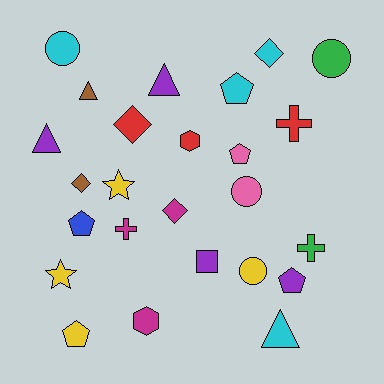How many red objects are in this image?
There are 3 red objects.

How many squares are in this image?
There is 1 square.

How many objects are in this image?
There are 25 objects.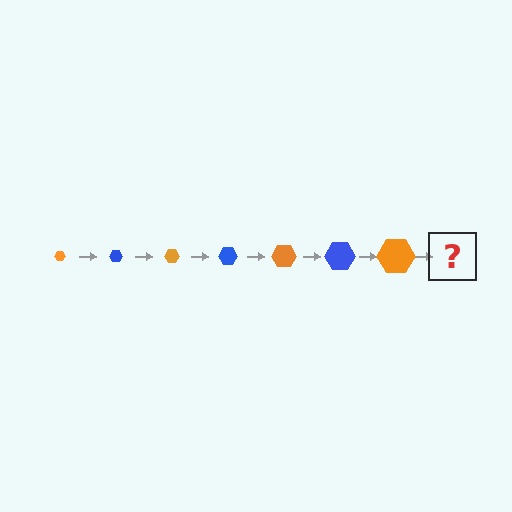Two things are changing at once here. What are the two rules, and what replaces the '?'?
The two rules are that the hexagon grows larger each step and the color cycles through orange and blue. The '?' should be a blue hexagon, larger than the previous one.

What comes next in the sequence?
The next element should be a blue hexagon, larger than the previous one.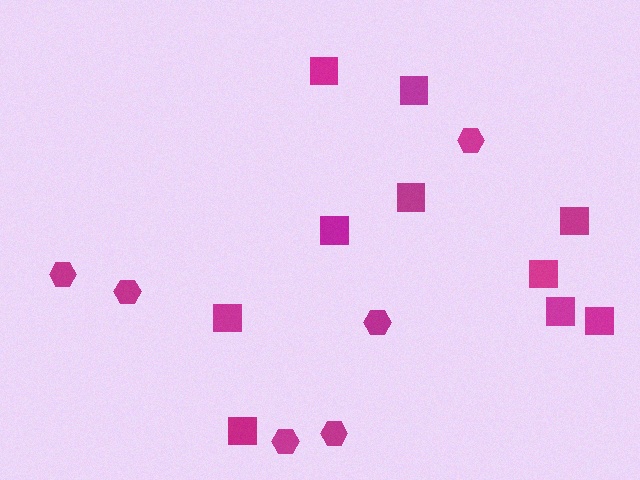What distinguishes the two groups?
There are 2 groups: one group of hexagons (6) and one group of squares (10).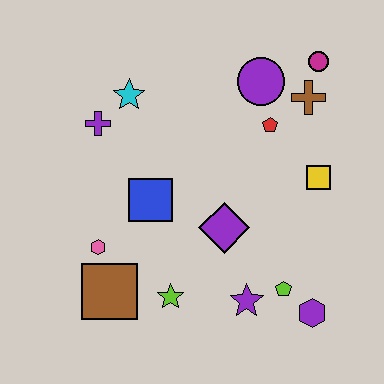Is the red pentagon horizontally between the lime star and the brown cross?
Yes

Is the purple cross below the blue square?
No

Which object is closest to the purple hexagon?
The lime pentagon is closest to the purple hexagon.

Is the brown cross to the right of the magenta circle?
No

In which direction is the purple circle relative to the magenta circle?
The purple circle is to the left of the magenta circle.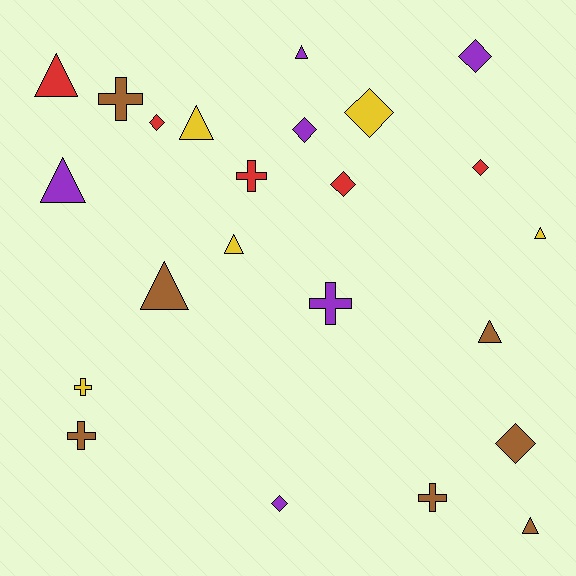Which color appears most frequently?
Brown, with 7 objects.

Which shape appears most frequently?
Triangle, with 9 objects.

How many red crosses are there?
There is 1 red cross.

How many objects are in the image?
There are 23 objects.